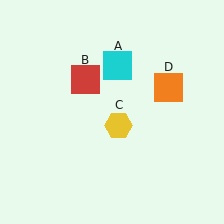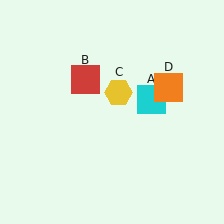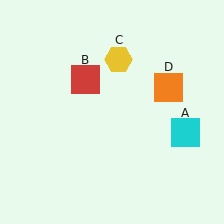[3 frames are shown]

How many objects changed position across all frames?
2 objects changed position: cyan square (object A), yellow hexagon (object C).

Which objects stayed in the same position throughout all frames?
Red square (object B) and orange square (object D) remained stationary.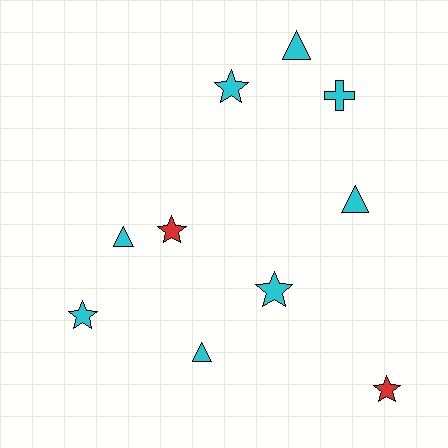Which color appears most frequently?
Cyan, with 8 objects.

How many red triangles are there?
There are no red triangles.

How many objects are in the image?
There are 10 objects.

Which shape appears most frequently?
Star, with 5 objects.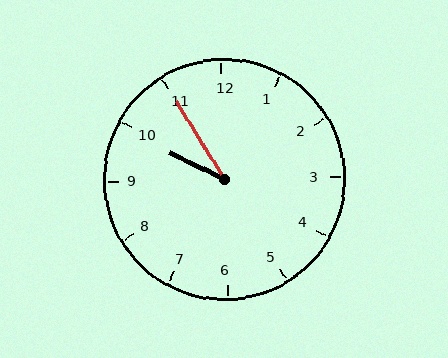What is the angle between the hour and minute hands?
Approximately 32 degrees.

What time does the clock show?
9:55.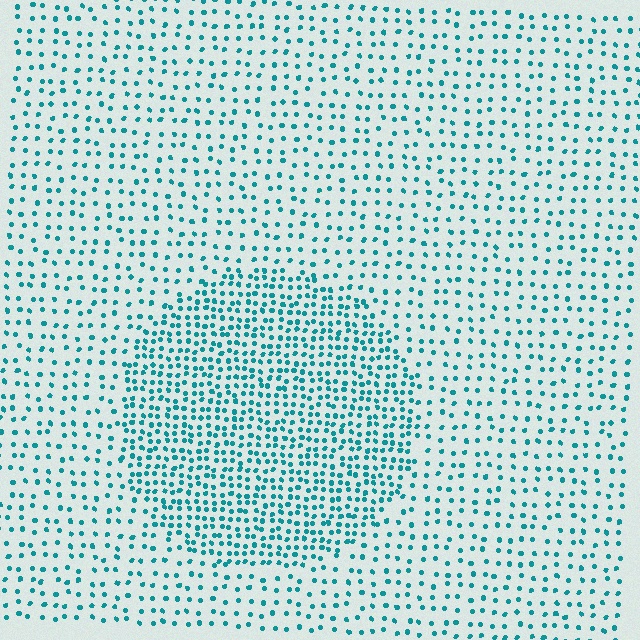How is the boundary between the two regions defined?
The boundary is defined by a change in element density (approximately 2.1x ratio). All elements are the same color, size, and shape.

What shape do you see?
I see a circle.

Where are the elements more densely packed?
The elements are more densely packed inside the circle boundary.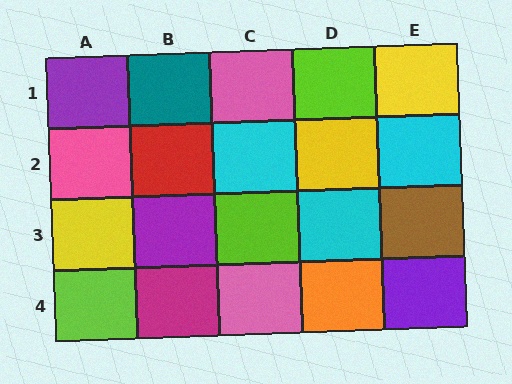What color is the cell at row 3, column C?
Lime.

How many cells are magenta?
1 cell is magenta.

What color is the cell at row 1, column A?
Purple.